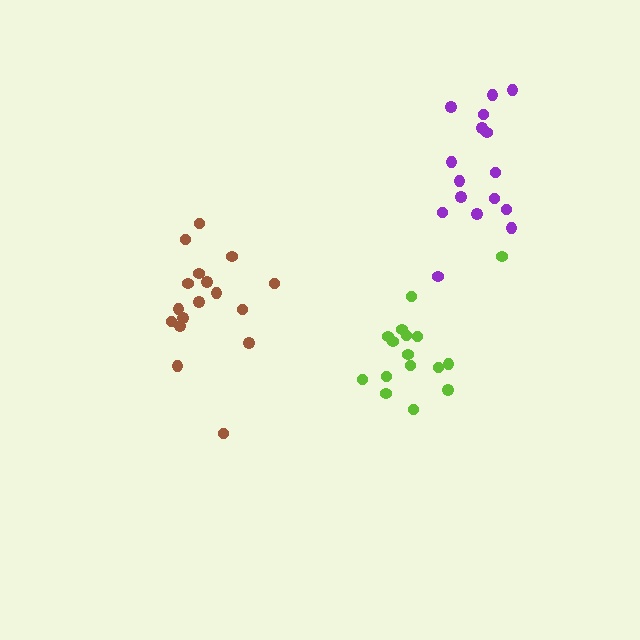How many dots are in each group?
Group 1: 17 dots, Group 2: 16 dots, Group 3: 16 dots (49 total).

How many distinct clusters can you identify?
There are 3 distinct clusters.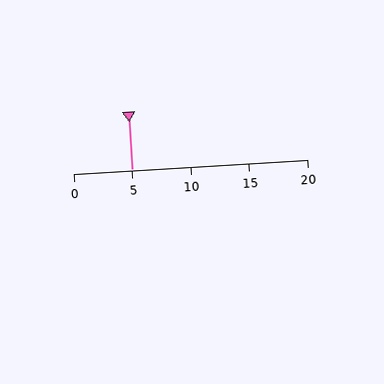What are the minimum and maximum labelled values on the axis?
The axis runs from 0 to 20.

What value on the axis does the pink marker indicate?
The marker indicates approximately 5.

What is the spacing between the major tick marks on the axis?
The major ticks are spaced 5 apart.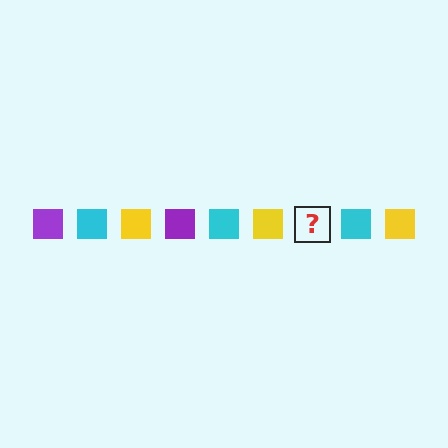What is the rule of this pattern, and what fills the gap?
The rule is that the pattern cycles through purple, cyan, yellow squares. The gap should be filled with a purple square.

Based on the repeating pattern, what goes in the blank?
The blank should be a purple square.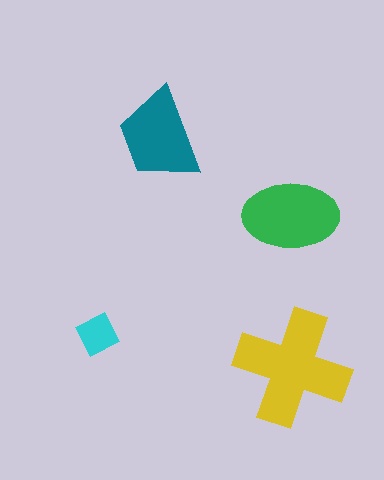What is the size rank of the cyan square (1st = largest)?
4th.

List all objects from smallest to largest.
The cyan square, the teal trapezoid, the green ellipse, the yellow cross.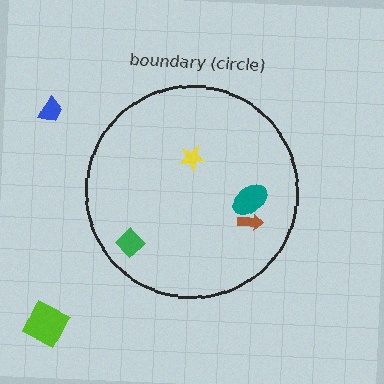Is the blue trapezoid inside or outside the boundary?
Outside.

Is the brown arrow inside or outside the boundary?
Inside.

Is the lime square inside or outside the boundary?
Outside.